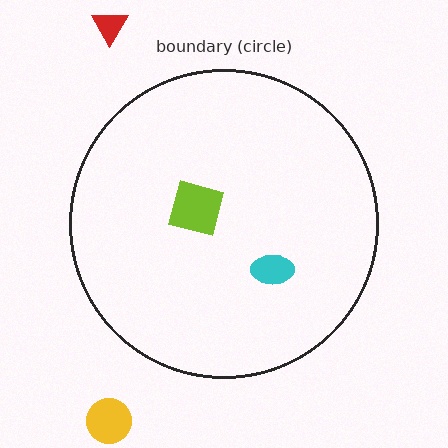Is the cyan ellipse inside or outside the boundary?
Inside.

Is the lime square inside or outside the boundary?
Inside.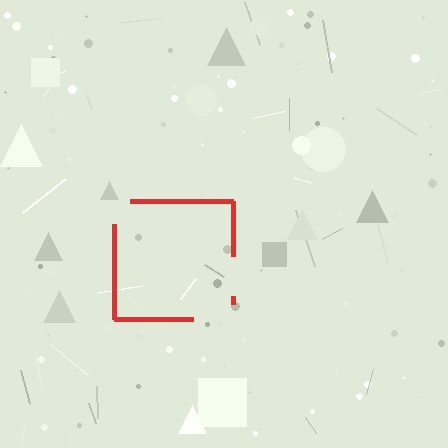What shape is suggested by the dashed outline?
The dashed outline suggests a square.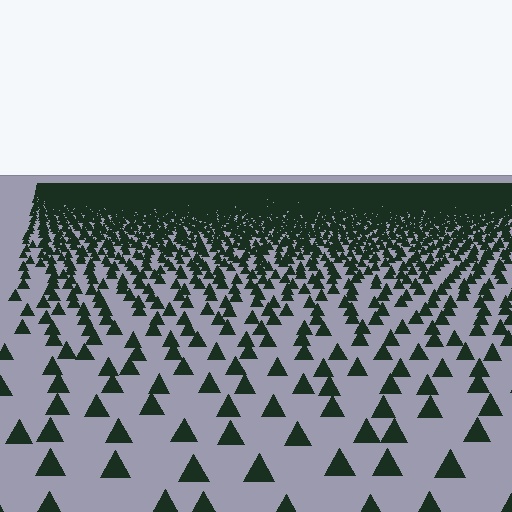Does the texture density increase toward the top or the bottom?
Density increases toward the top.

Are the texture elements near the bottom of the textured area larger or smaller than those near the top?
Larger. Near the bottom, elements are closer to the viewer and appear at a bigger on-screen size.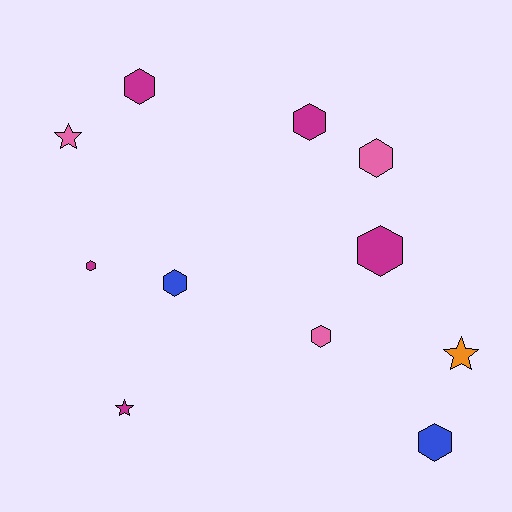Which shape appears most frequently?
Hexagon, with 8 objects.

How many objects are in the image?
There are 11 objects.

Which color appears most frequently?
Magenta, with 5 objects.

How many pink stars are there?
There is 1 pink star.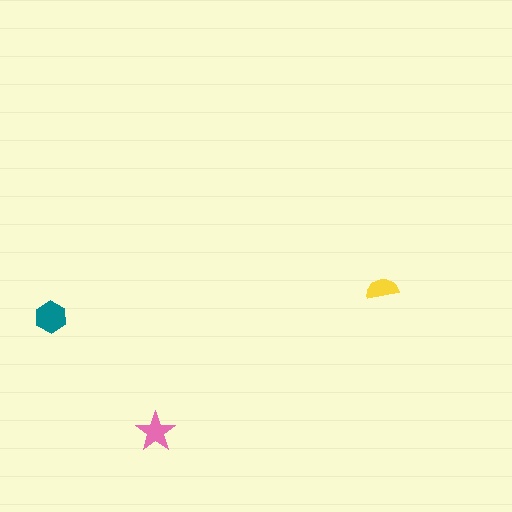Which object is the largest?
The teal hexagon.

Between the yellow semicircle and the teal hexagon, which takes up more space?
The teal hexagon.